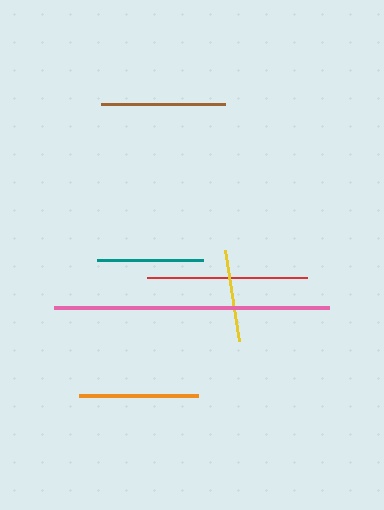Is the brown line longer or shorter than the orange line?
The brown line is longer than the orange line.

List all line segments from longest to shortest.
From longest to shortest: pink, red, brown, orange, teal, yellow.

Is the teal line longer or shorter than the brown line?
The brown line is longer than the teal line.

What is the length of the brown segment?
The brown segment is approximately 124 pixels long.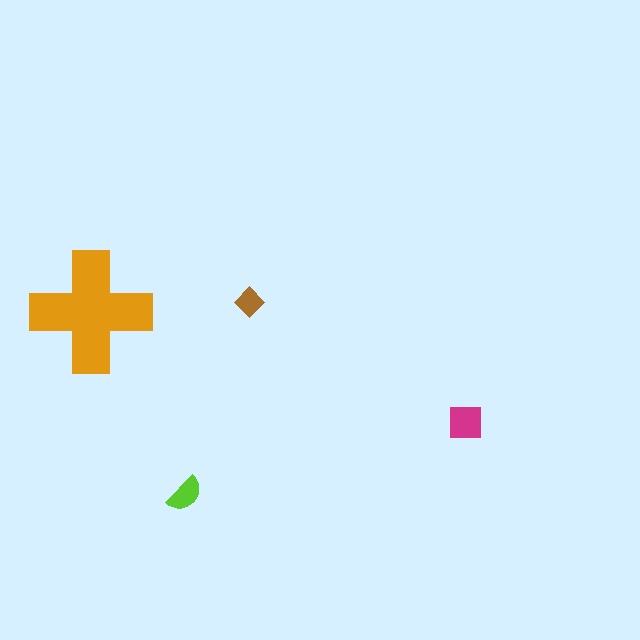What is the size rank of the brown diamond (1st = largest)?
4th.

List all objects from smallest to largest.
The brown diamond, the lime semicircle, the magenta square, the orange cross.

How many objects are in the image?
There are 4 objects in the image.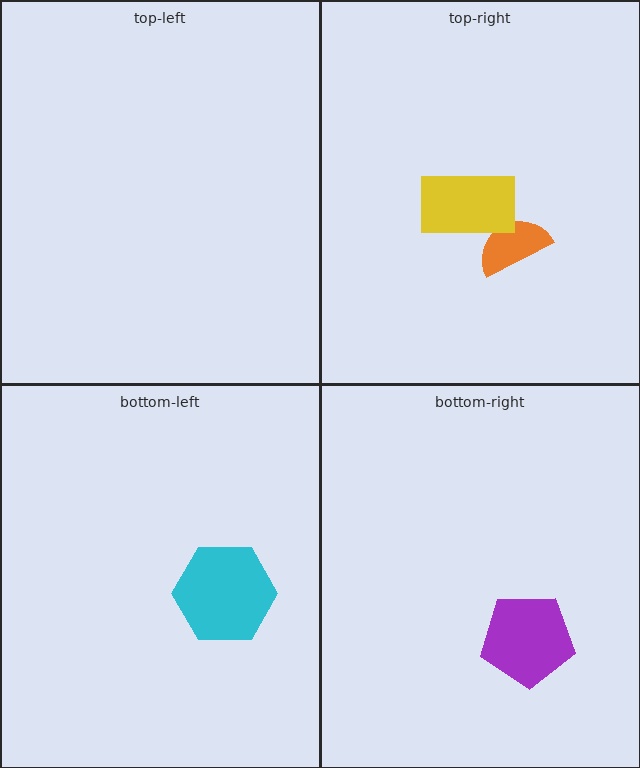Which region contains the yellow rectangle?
The top-right region.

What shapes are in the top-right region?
The orange semicircle, the yellow rectangle.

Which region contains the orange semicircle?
The top-right region.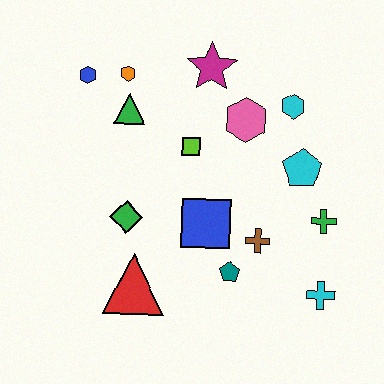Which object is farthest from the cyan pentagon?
The blue hexagon is farthest from the cyan pentagon.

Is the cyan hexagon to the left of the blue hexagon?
No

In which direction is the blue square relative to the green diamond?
The blue square is to the right of the green diamond.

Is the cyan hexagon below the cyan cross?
No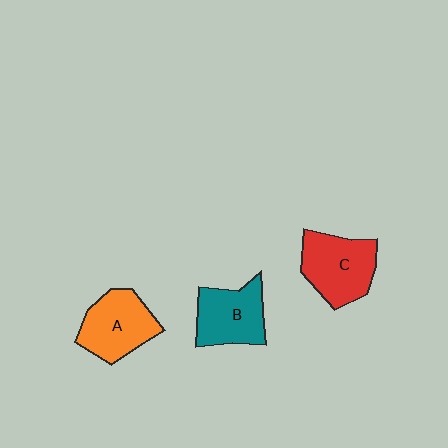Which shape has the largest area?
Shape C (red).